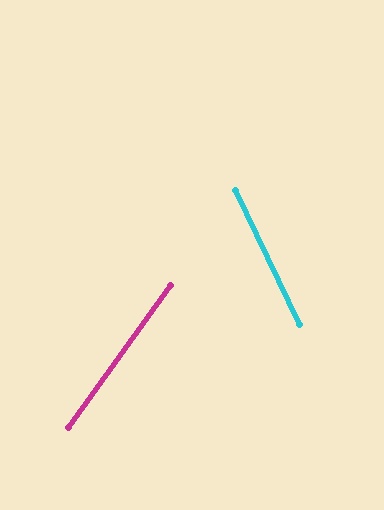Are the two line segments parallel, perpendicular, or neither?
Neither parallel nor perpendicular — they differ by about 62°.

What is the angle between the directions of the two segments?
Approximately 62 degrees.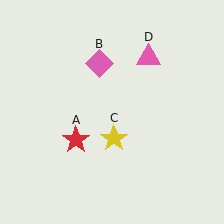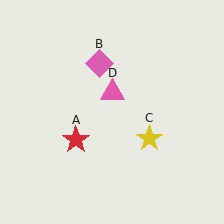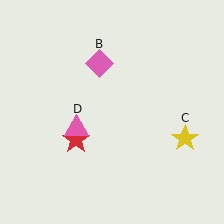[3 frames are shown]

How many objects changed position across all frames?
2 objects changed position: yellow star (object C), pink triangle (object D).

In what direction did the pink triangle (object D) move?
The pink triangle (object D) moved down and to the left.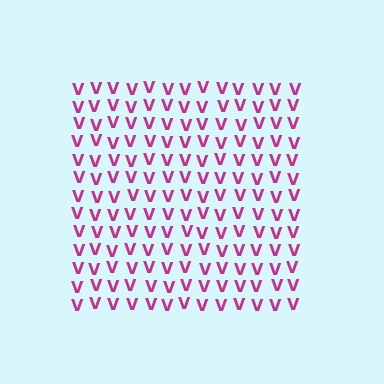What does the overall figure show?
The overall figure shows a square.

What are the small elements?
The small elements are letter V's.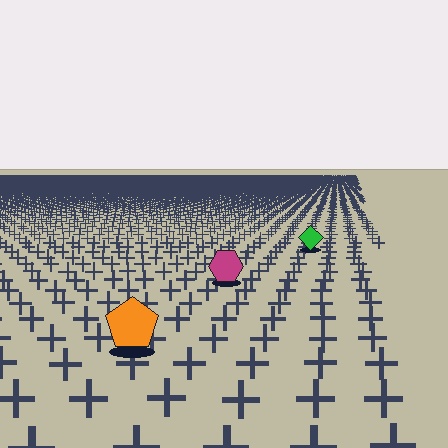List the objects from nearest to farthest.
From nearest to farthest: the orange pentagon, the magenta hexagon, the green diamond.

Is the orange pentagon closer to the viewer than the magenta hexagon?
Yes. The orange pentagon is closer — you can tell from the texture gradient: the ground texture is coarser near it.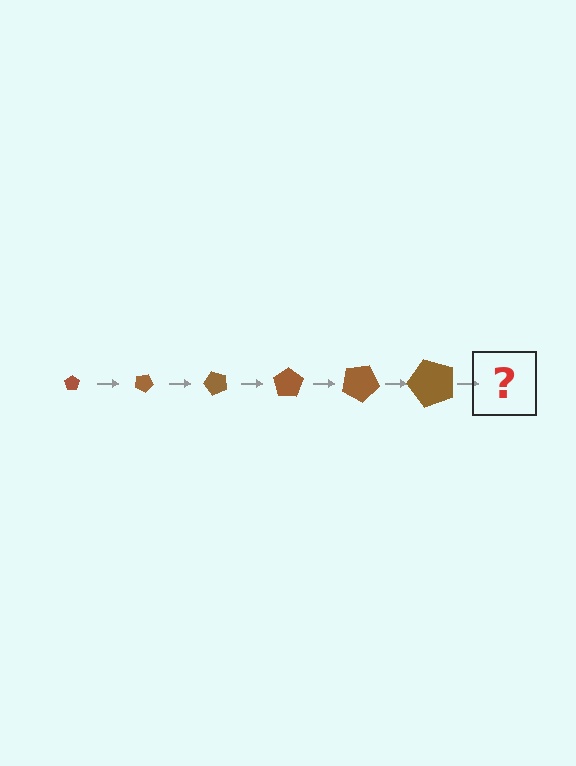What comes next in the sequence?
The next element should be a pentagon, larger than the previous one and rotated 150 degrees from the start.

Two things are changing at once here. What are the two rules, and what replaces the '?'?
The two rules are that the pentagon grows larger each step and it rotates 25 degrees each step. The '?' should be a pentagon, larger than the previous one and rotated 150 degrees from the start.